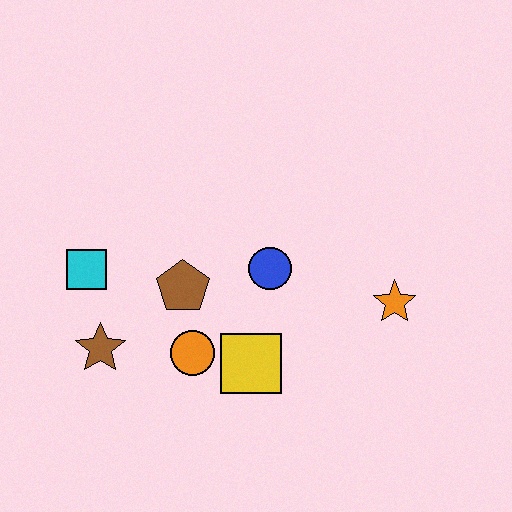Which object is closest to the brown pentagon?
The orange circle is closest to the brown pentagon.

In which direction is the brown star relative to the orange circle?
The brown star is to the left of the orange circle.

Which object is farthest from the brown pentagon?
The orange star is farthest from the brown pentagon.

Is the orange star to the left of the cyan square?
No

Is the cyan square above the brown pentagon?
Yes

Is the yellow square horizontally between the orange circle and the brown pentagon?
No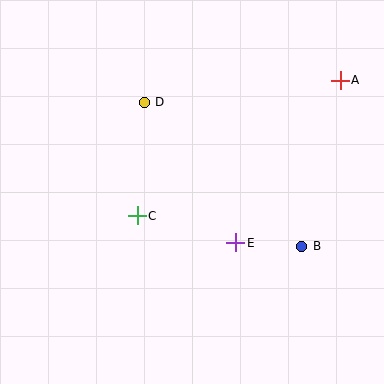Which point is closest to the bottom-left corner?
Point C is closest to the bottom-left corner.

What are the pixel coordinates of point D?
Point D is at (144, 102).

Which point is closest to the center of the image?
Point C at (137, 216) is closest to the center.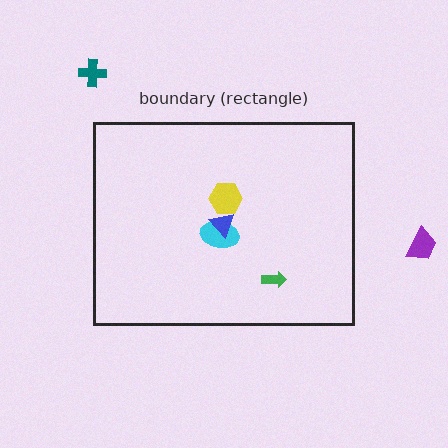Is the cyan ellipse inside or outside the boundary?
Inside.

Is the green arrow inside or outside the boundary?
Inside.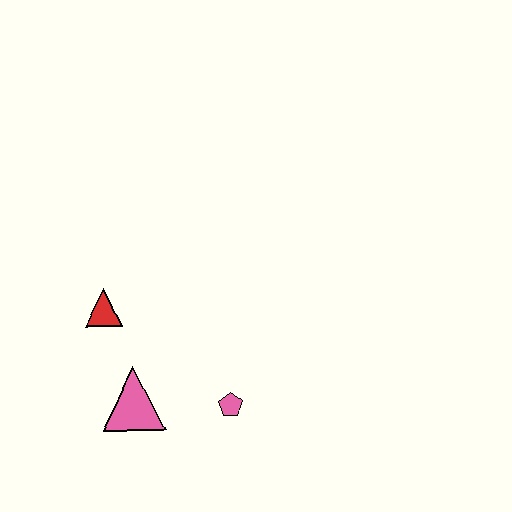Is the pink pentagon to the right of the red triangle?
Yes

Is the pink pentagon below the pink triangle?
Yes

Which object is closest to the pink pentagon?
The pink triangle is closest to the pink pentagon.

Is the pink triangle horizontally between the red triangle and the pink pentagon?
Yes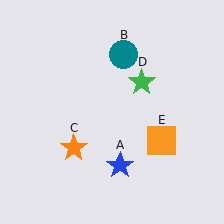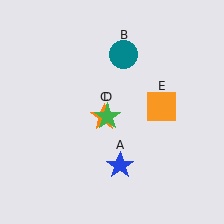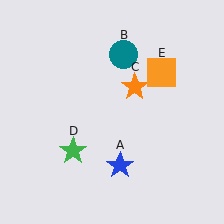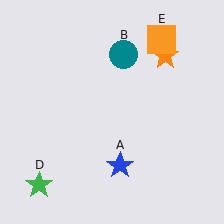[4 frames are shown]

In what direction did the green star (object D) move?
The green star (object D) moved down and to the left.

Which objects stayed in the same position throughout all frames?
Blue star (object A) and teal circle (object B) remained stationary.